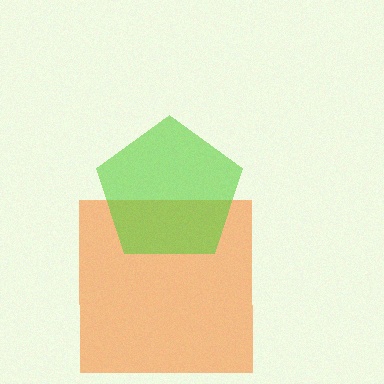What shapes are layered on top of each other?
The layered shapes are: an orange square, a lime pentagon.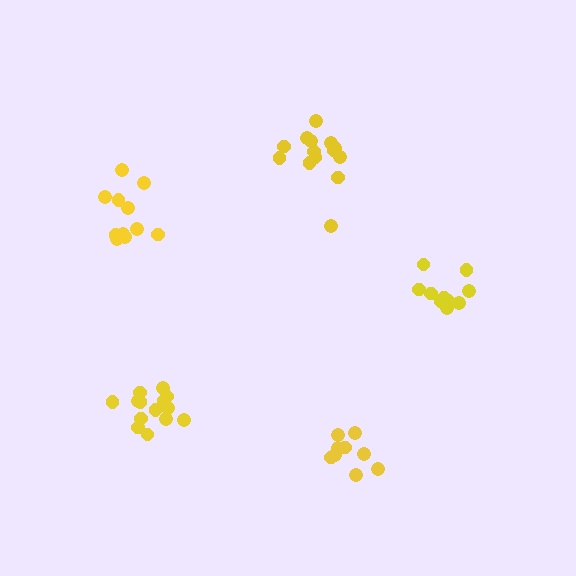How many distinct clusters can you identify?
There are 5 distinct clusters.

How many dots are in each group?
Group 1: 14 dots, Group 2: 14 dots, Group 3: 9 dots, Group 4: 10 dots, Group 5: 11 dots (58 total).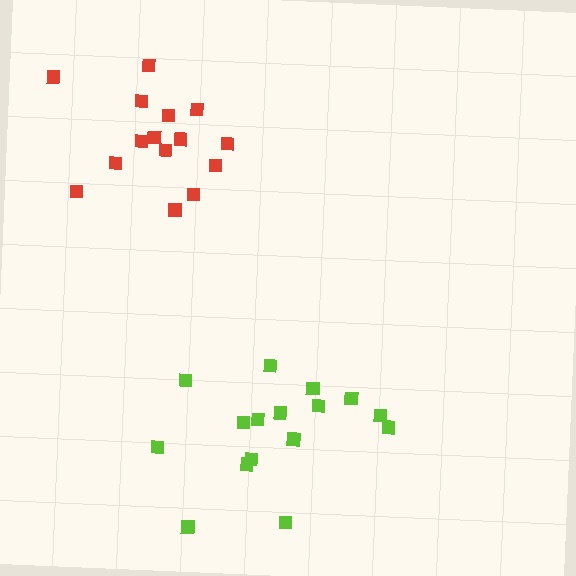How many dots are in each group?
Group 1: 16 dots, Group 2: 15 dots (31 total).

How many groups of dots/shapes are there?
There are 2 groups.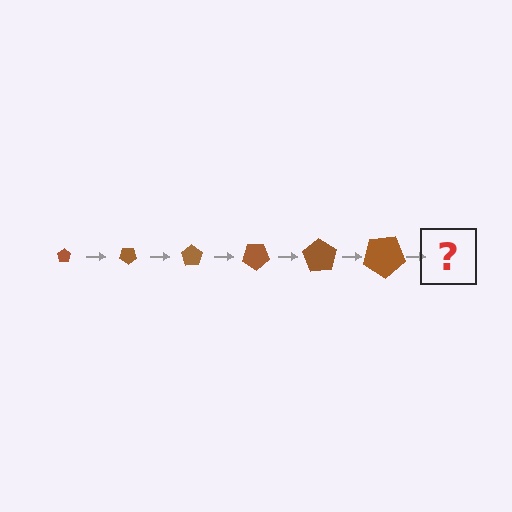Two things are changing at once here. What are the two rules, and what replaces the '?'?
The two rules are that the pentagon grows larger each step and it rotates 35 degrees each step. The '?' should be a pentagon, larger than the previous one and rotated 210 degrees from the start.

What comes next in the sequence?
The next element should be a pentagon, larger than the previous one and rotated 210 degrees from the start.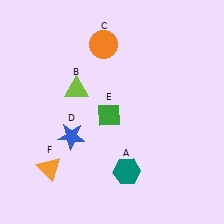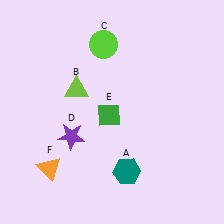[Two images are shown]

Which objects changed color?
C changed from orange to lime. D changed from blue to purple.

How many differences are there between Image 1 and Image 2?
There are 2 differences between the two images.